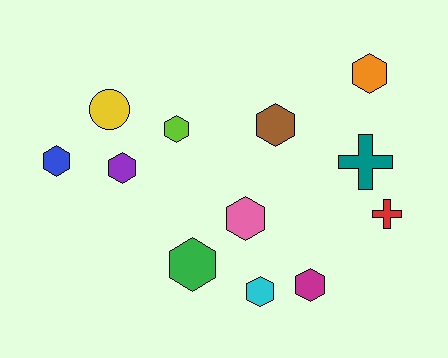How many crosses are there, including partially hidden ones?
There are 2 crosses.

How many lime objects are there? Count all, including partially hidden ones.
There is 1 lime object.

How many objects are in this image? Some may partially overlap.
There are 12 objects.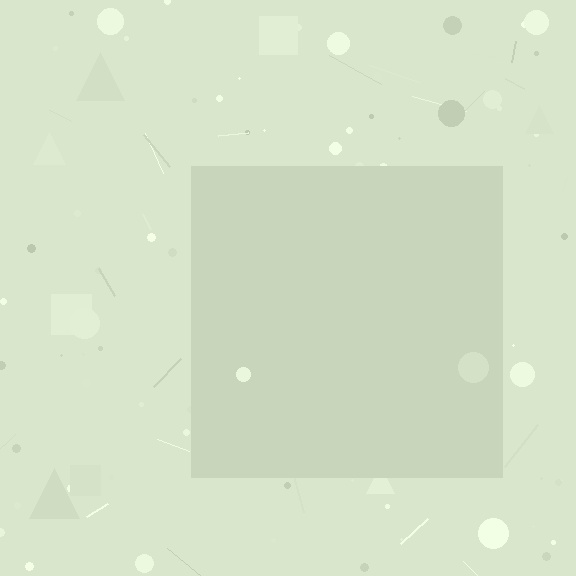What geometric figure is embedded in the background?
A square is embedded in the background.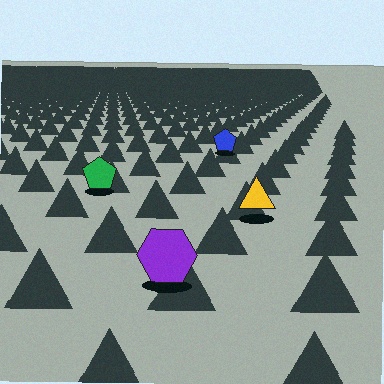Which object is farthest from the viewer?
The blue pentagon is farthest from the viewer. It appears smaller and the ground texture around it is denser.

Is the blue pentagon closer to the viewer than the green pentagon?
No. The green pentagon is closer — you can tell from the texture gradient: the ground texture is coarser near it.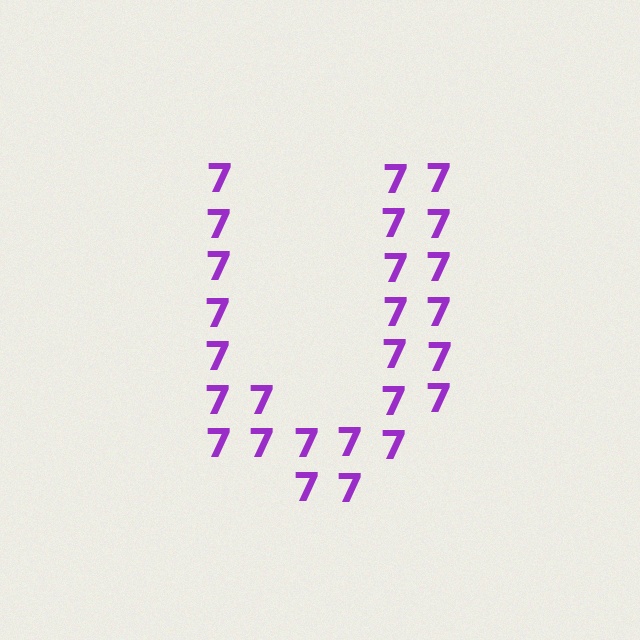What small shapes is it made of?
It is made of small digit 7's.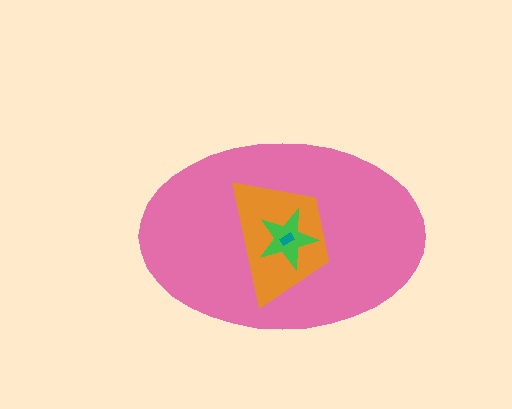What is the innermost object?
The teal rectangle.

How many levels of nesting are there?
4.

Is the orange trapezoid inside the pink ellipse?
Yes.